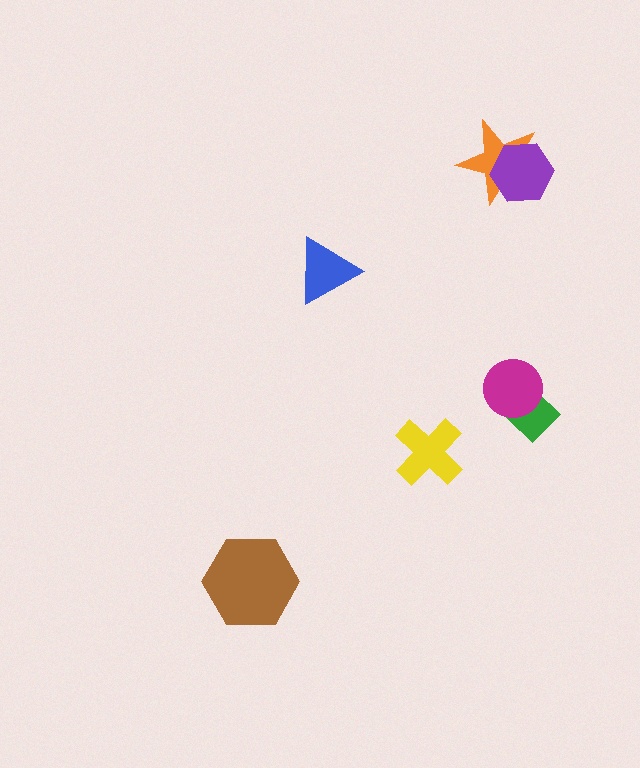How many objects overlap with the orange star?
1 object overlaps with the orange star.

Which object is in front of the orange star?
The purple hexagon is in front of the orange star.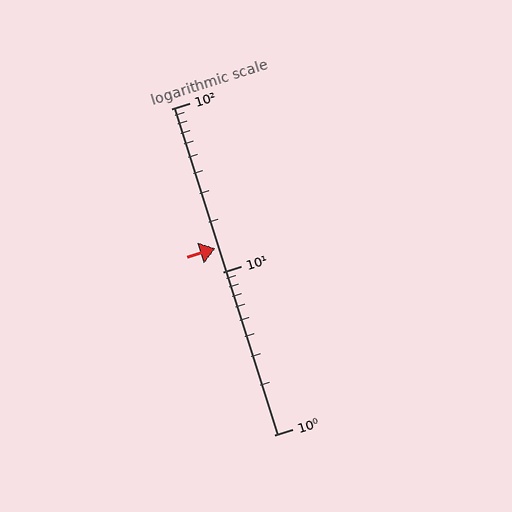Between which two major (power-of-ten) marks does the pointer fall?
The pointer is between 10 and 100.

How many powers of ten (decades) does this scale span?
The scale spans 2 decades, from 1 to 100.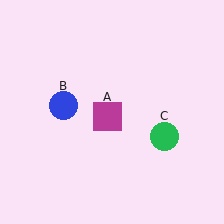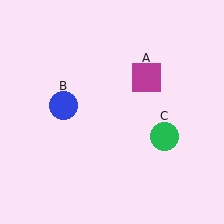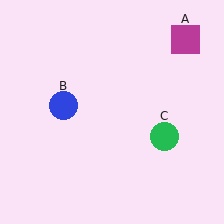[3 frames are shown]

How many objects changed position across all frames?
1 object changed position: magenta square (object A).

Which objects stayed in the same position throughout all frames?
Blue circle (object B) and green circle (object C) remained stationary.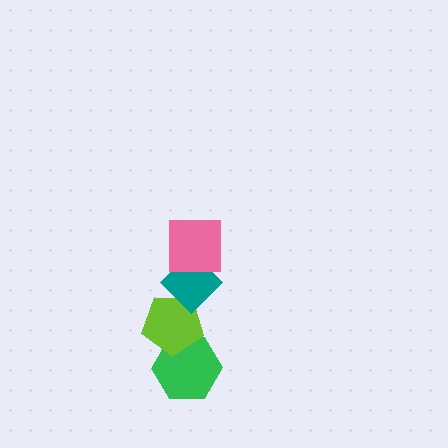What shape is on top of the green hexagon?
The lime pentagon is on top of the green hexagon.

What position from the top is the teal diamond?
The teal diamond is 2nd from the top.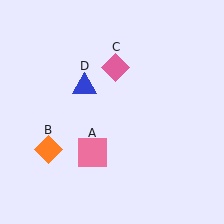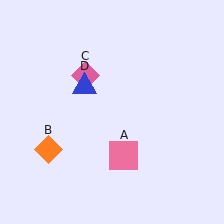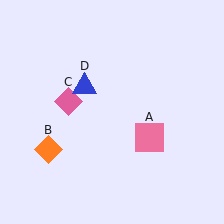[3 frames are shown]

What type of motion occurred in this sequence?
The pink square (object A), pink diamond (object C) rotated counterclockwise around the center of the scene.